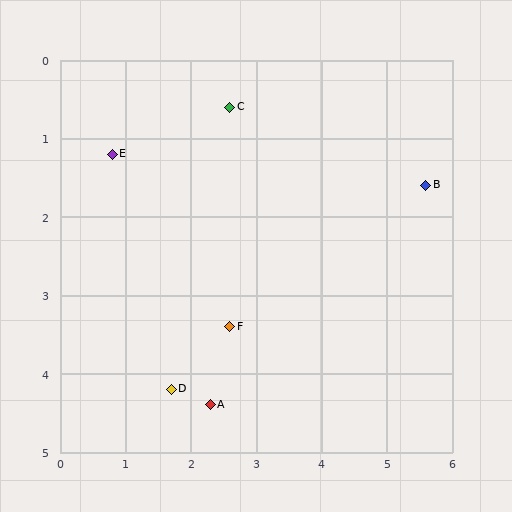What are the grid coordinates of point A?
Point A is at approximately (2.3, 4.4).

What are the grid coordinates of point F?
Point F is at approximately (2.6, 3.4).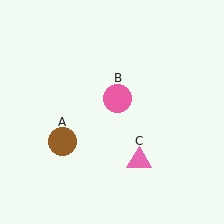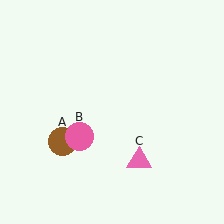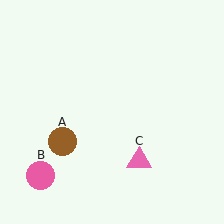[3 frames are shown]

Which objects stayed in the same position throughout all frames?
Brown circle (object A) and pink triangle (object C) remained stationary.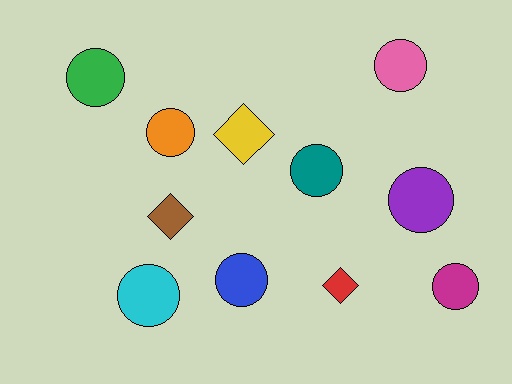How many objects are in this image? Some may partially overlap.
There are 11 objects.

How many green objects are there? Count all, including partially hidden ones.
There is 1 green object.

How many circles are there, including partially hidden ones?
There are 8 circles.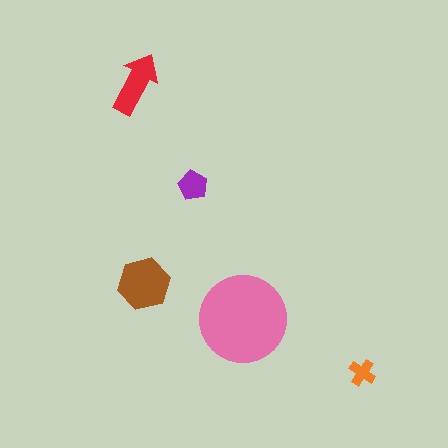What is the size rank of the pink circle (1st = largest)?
1st.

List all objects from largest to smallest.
The pink circle, the brown hexagon, the red arrow, the purple pentagon, the orange cross.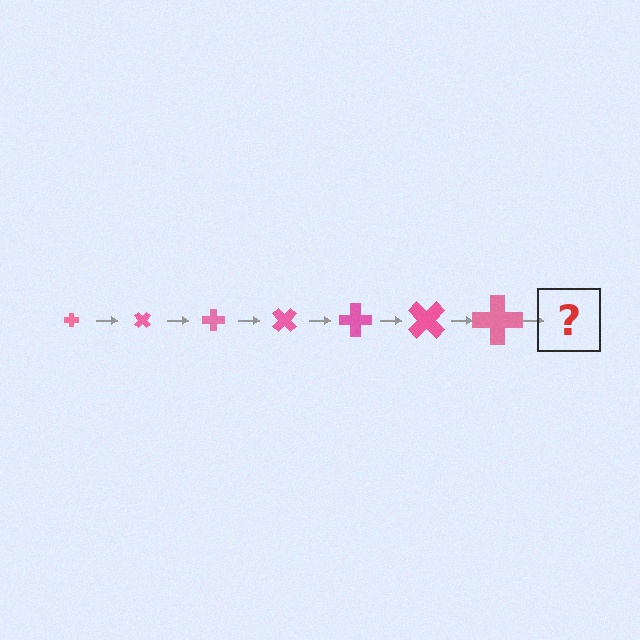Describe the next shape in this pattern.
It should be a cross, larger than the previous one and rotated 315 degrees from the start.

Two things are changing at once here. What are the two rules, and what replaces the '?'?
The two rules are that the cross grows larger each step and it rotates 45 degrees each step. The '?' should be a cross, larger than the previous one and rotated 315 degrees from the start.